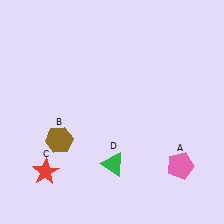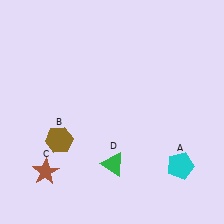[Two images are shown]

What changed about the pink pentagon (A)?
In Image 1, A is pink. In Image 2, it changed to cyan.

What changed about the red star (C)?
In Image 1, C is red. In Image 2, it changed to brown.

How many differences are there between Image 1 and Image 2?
There are 2 differences between the two images.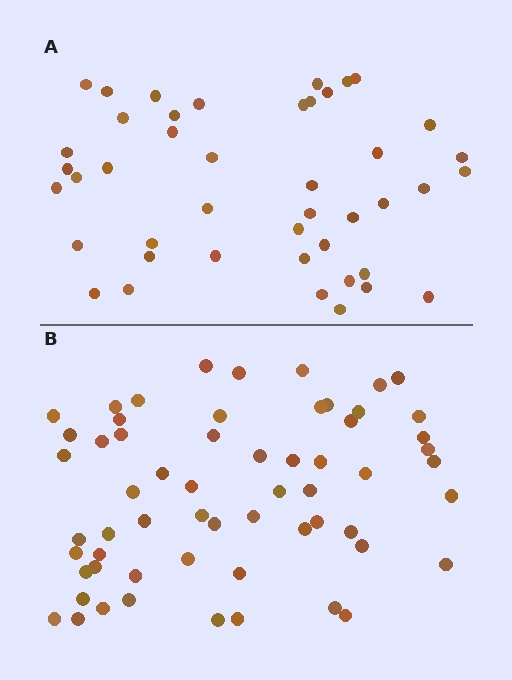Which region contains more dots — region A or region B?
Region B (the bottom region) has more dots.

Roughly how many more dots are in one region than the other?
Region B has approximately 15 more dots than region A.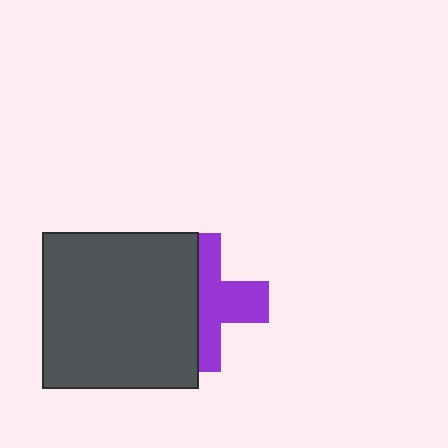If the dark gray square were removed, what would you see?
You would see the complete purple cross.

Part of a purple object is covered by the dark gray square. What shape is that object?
It is a cross.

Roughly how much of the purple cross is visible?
About half of it is visible (roughly 51%).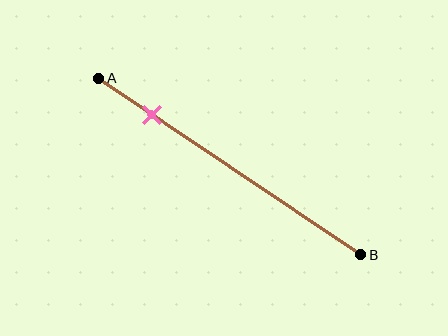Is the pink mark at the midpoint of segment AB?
No, the mark is at about 20% from A, not at the 50% midpoint.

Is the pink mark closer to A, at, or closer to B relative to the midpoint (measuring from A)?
The pink mark is closer to point A than the midpoint of segment AB.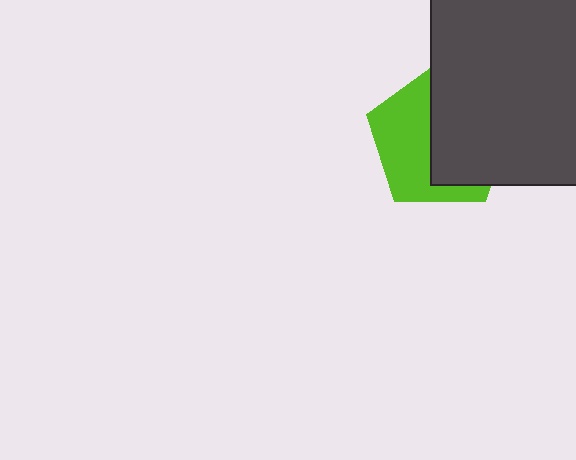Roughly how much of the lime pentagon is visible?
About half of it is visible (roughly 47%).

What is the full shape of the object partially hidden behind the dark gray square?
The partially hidden object is a lime pentagon.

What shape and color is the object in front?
The object in front is a dark gray square.